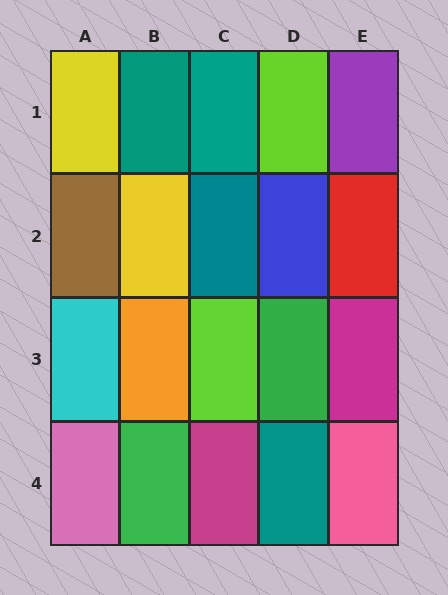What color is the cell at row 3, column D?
Green.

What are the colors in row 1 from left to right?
Yellow, teal, teal, lime, purple.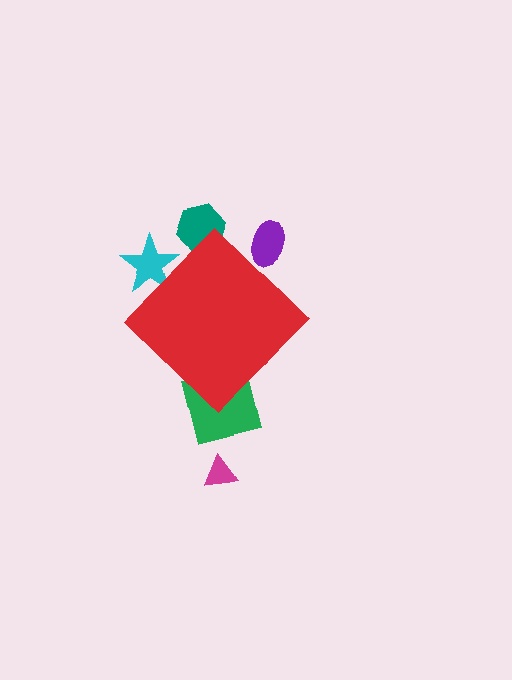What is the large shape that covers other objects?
A red diamond.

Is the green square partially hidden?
Yes, the green square is partially hidden behind the red diamond.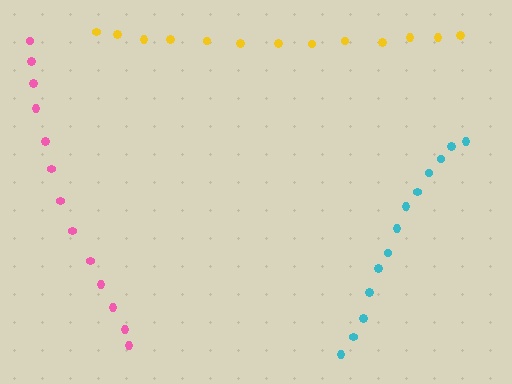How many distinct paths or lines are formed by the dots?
There are 3 distinct paths.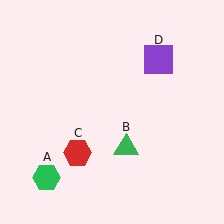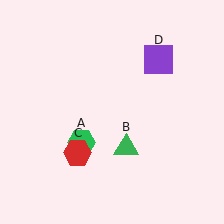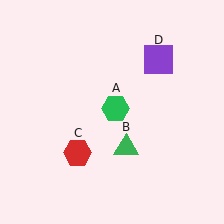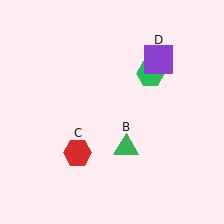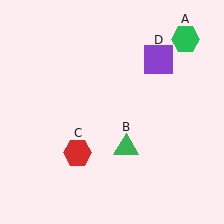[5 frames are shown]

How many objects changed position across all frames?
1 object changed position: green hexagon (object A).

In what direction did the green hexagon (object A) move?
The green hexagon (object A) moved up and to the right.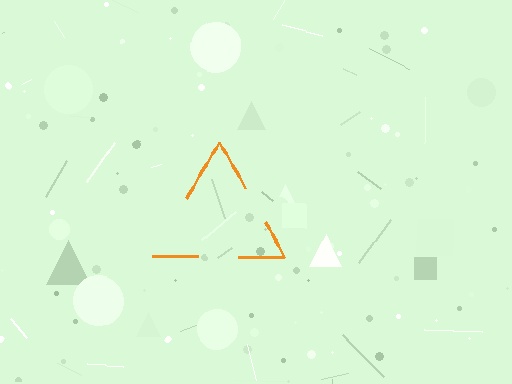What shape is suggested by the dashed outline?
The dashed outline suggests a triangle.